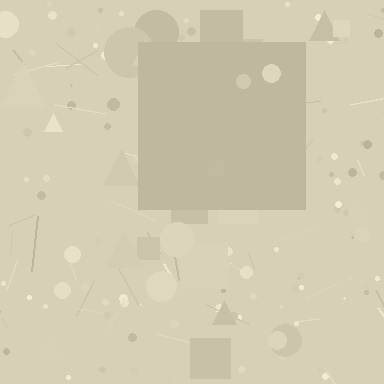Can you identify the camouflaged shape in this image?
The camouflaged shape is a square.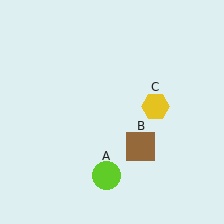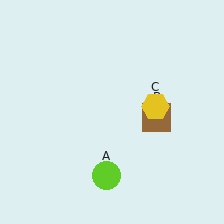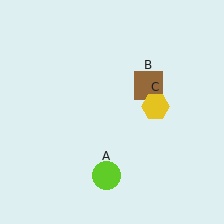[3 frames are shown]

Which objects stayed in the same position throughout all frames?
Lime circle (object A) and yellow hexagon (object C) remained stationary.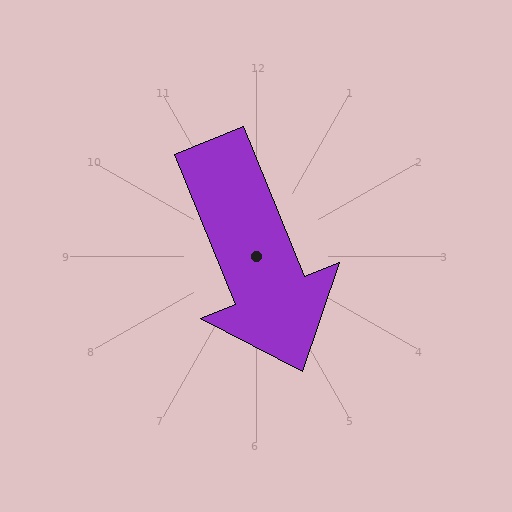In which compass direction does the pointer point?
South.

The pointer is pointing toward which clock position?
Roughly 5 o'clock.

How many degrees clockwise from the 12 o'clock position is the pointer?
Approximately 158 degrees.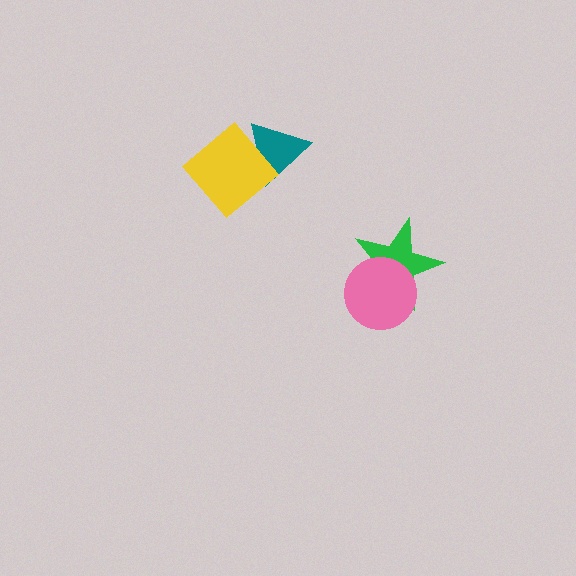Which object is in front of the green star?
The pink circle is in front of the green star.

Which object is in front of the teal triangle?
The yellow diamond is in front of the teal triangle.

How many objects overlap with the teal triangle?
1 object overlaps with the teal triangle.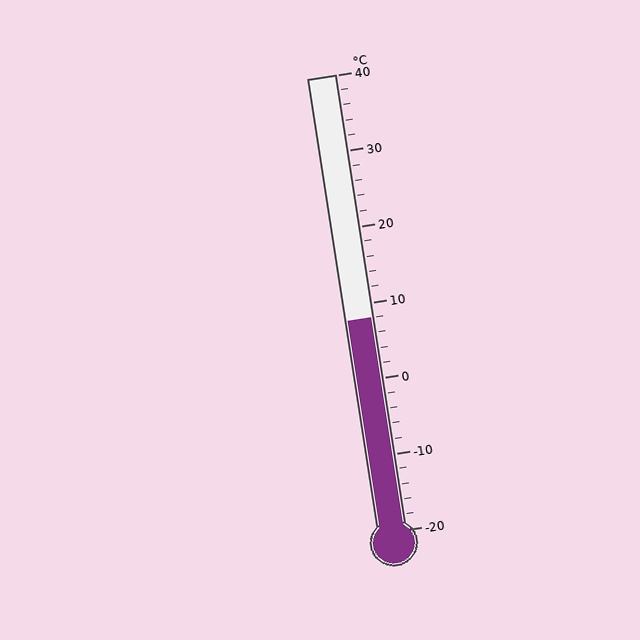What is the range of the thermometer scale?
The thermometer scale ranges from -20°C to 40°C.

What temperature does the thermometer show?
The thermometer shows approximately 8°C.